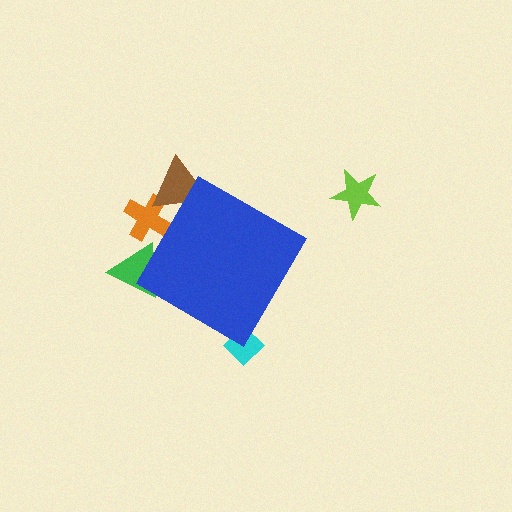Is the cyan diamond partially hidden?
Yes, the cyan diamond is partially hidden behind the blue diamond.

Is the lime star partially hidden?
No, the lime star is fully visible.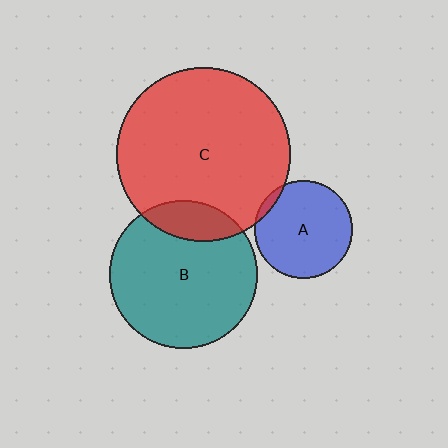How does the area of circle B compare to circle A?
Approximately 2.3 times.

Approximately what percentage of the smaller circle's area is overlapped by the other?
Approximately 5%.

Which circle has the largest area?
Circle C (red).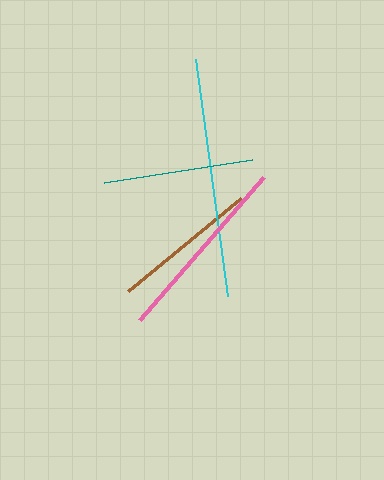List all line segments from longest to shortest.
From longest to shortest: cyan, pink, teal, brown.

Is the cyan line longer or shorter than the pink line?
The cyan line is longer than the pink line.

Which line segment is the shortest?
The brown line is the shortest at approximately 146 pixels.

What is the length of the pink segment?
The pink segment is approximately 189 pixels long.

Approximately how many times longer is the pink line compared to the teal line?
The pink line is approximately 1.3 times the length of the teal line.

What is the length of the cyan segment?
The cyan segment is approximately 238 pixels long.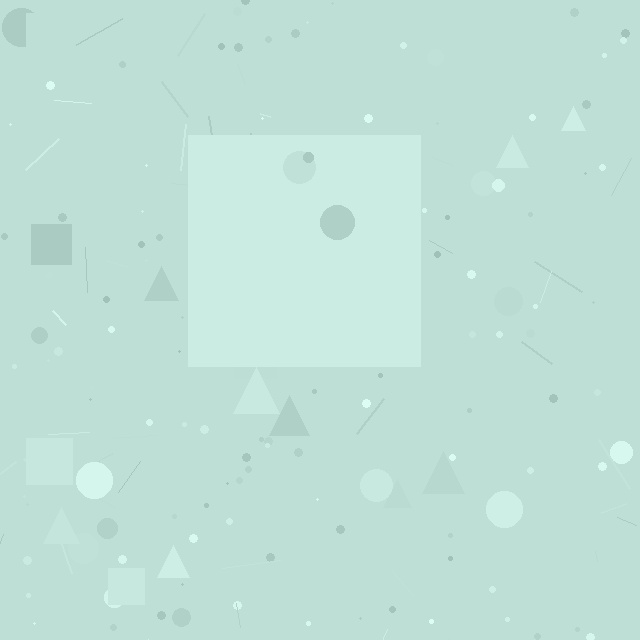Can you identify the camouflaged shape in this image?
The camouflaged shape is a square.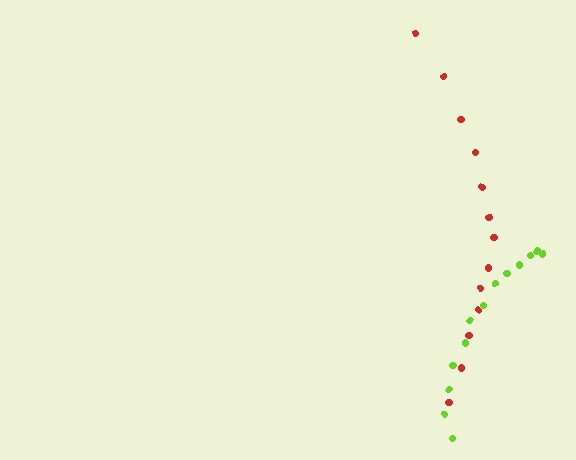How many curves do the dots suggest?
There are 2 distinct paths.